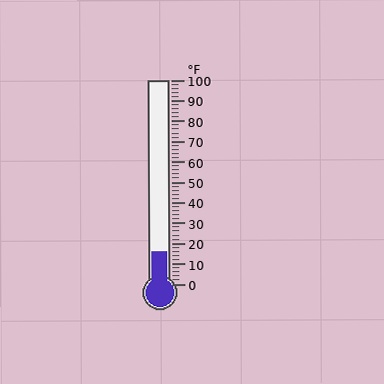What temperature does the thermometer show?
The thermometer shows approximately 16°F.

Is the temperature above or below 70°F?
The temperature is below 70°F.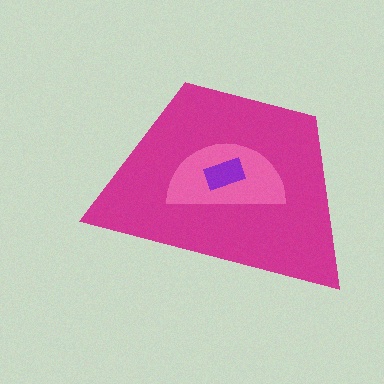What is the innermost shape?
The purple rectangle.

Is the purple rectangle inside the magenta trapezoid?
Yes.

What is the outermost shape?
The magenta trapezoid.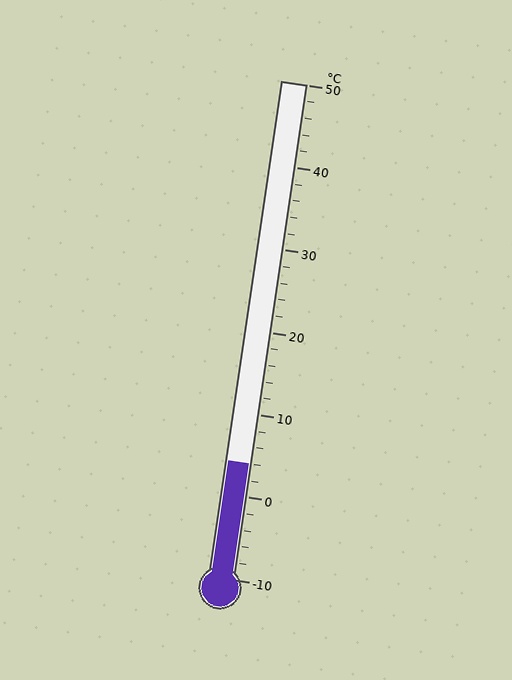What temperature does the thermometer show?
The thermometer shows approximately 4°C.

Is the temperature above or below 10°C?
The temperature is below 10°C.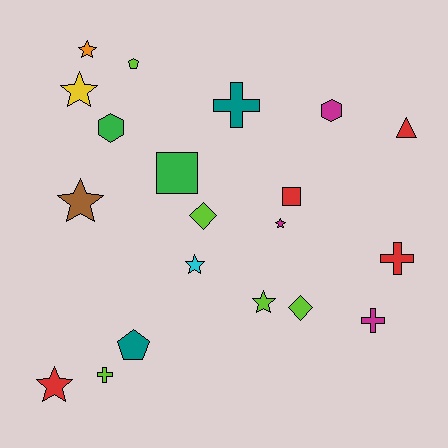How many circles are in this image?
There are no circles.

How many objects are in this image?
There are 20 objects.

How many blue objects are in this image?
There are no blue objects.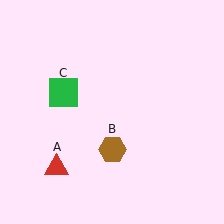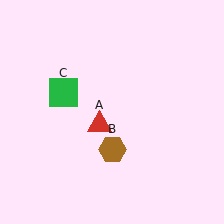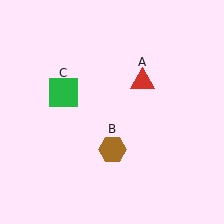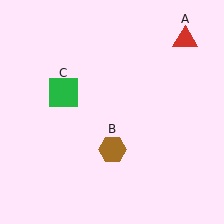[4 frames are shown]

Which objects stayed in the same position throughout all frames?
Brown hexagon (object B) and green square (object C) remained stationary.